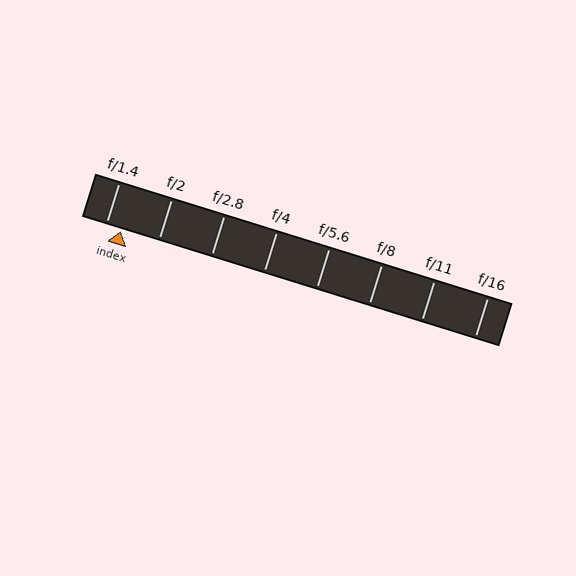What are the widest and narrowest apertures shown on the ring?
The widest aperture shown is f/1.4 and the narrowest is f/16.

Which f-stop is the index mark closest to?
The index mark is closest to f/1.4.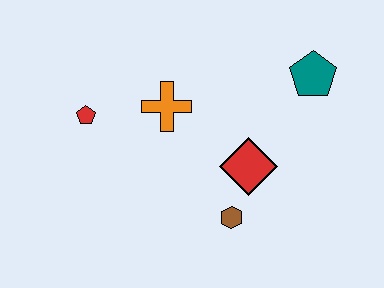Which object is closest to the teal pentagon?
The red diamond is closest to the teal pentagon.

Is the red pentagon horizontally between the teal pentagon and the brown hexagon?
No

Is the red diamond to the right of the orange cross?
Yes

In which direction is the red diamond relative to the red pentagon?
The red diamond is to the right of the red pentagon.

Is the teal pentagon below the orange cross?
No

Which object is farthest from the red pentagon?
The teal pentagon is farthest from the red pentagon.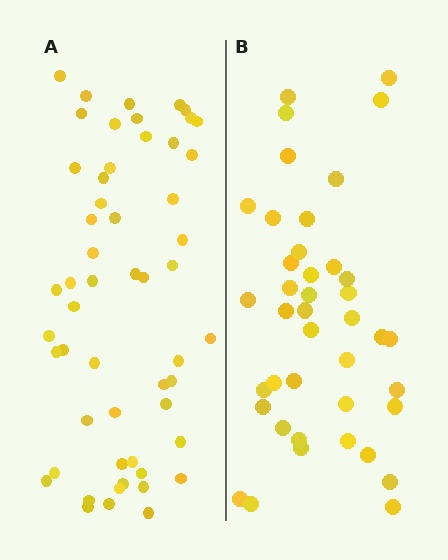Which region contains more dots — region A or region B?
Region A (the left region) has more dots.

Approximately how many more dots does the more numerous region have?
Region A has approximately 15 more dots than region B.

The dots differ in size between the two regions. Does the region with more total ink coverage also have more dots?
No. Region B has more total ink coverage because its dots are larger, but region A actually contains more individual dots. Total area can be misleading — the number of items is what matters here.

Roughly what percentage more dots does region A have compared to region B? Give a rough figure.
About 30% more.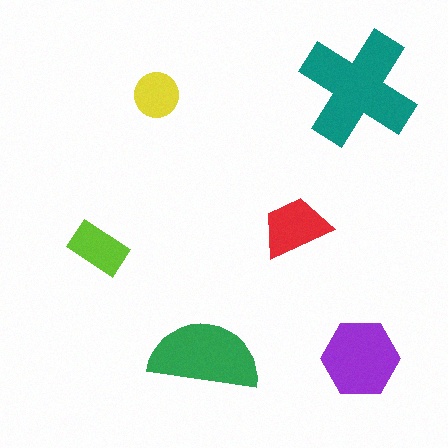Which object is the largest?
The teal cross.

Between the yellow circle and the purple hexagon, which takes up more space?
The purple hexagon.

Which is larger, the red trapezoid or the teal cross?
The teal cross.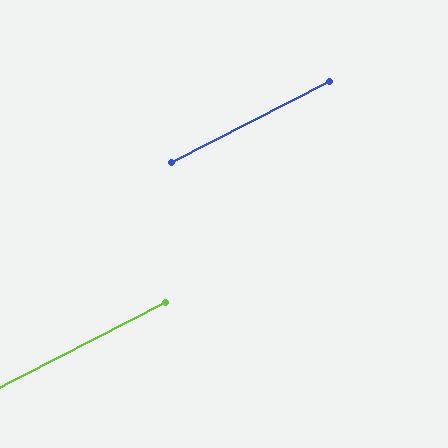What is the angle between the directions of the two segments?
Approximately 0 degrees.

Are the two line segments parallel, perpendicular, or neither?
Parallel — their directions differ by only 0.1°.